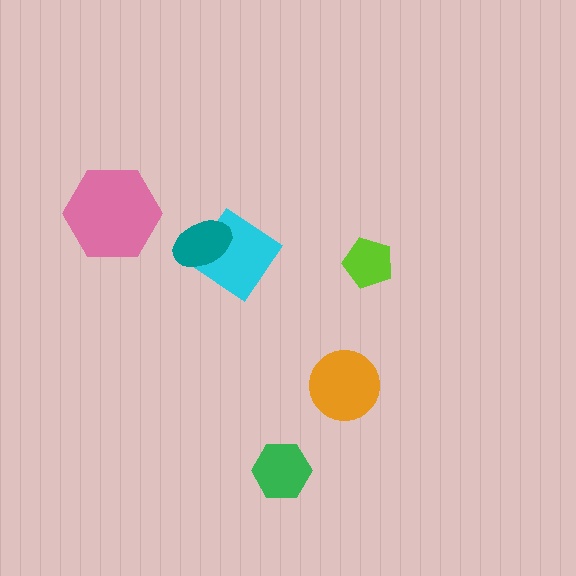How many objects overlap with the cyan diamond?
1 object overlaps with the cyan diamond.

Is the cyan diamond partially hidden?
Yes, it is partially covered by another shape.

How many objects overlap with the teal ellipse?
1 object overlaps with the teal ellipse.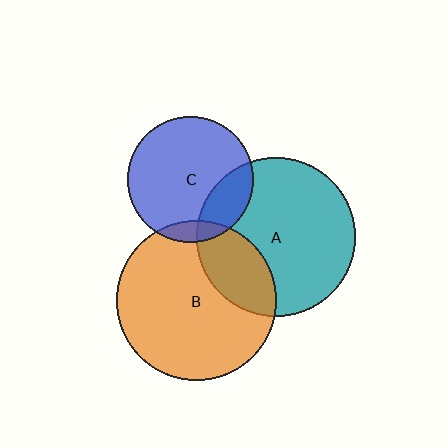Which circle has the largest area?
Circle B (orange).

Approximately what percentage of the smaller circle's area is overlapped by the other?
Approximately 20%.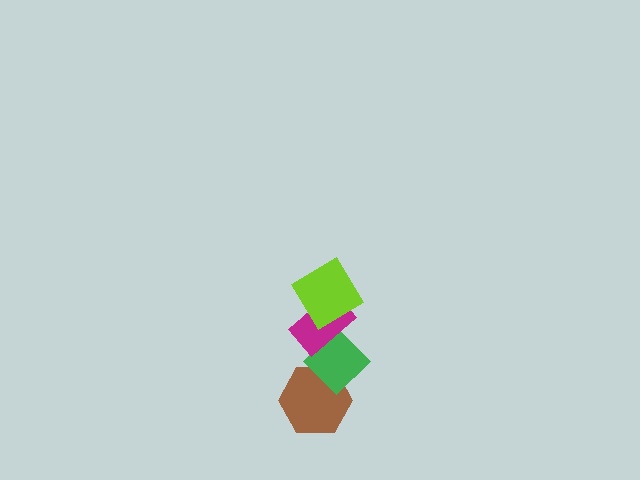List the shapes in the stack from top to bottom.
From top to bottom: the lime diamond, the magenta rectangle, the green diamond, the brown hexagon.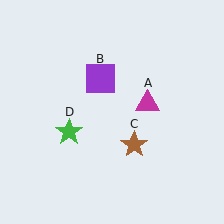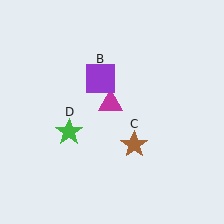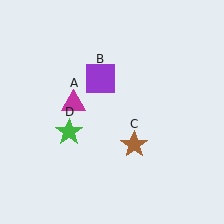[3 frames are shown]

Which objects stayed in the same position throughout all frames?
Purple square (object B) and brown star (object C) and green star (object D) remained stationary.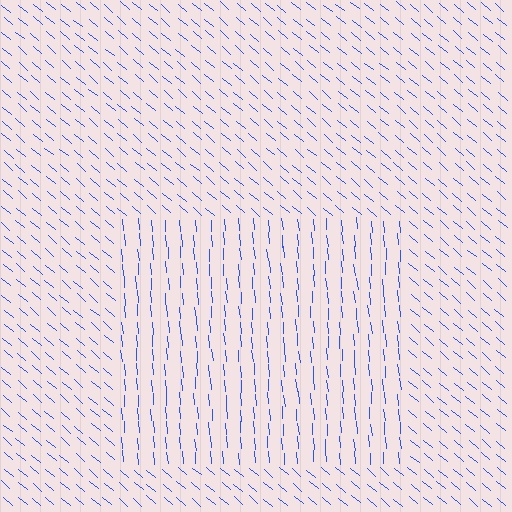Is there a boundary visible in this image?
Yes, there is a texture boundary formed by a change in line orientation.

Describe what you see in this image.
The image is filled with small blue line segments. A rectangle region in the image has lines oriented differently from the surrounding lines, creating a visible texture boundary.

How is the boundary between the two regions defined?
The boundary is defined purely by a change in line orientation (approximately 45 degrees difference). All lines are the same color and thickness.